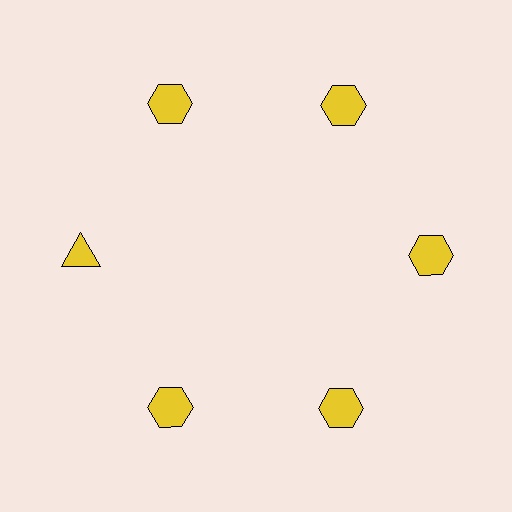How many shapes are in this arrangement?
There are 6 shapes arranged in a ring pattern.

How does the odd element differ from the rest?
It has a different shape: triangle instead of hexagon.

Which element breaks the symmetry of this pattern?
The yellow triangle at roughly the 9 o'clock position breaks the symmetry. All other shapes are yellow hexagons.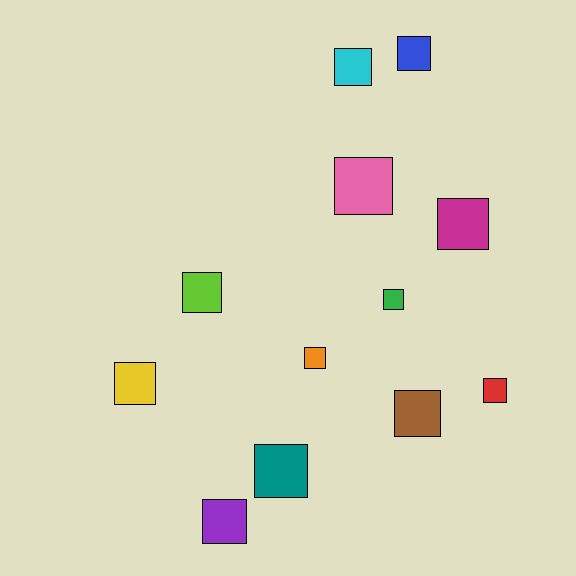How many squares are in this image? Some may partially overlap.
There are 12 squares.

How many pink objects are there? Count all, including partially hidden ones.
There is 1 pink object.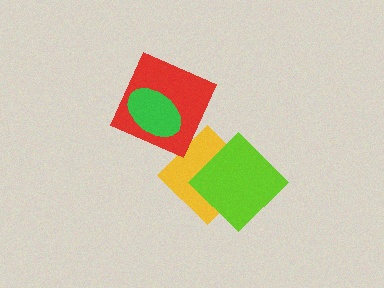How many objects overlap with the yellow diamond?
1 object overlaps with the yellow diamond.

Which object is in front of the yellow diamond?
The lime diamond is in front of the yellow diamond.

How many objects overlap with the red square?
1 object overlaps with the red square.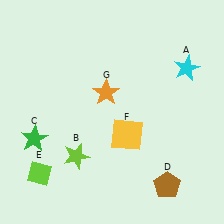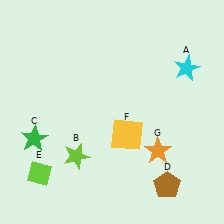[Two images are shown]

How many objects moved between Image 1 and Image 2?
1 object moved between the two images.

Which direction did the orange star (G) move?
The orange star (G) moved down.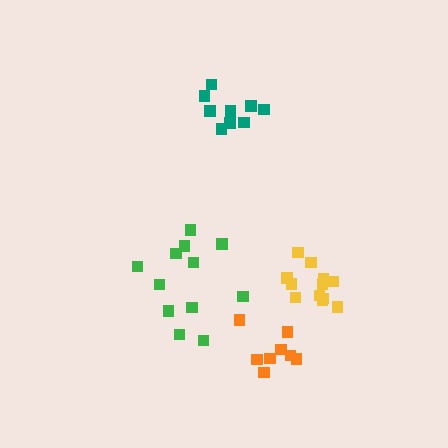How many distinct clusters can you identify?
There are 4 distinct clusters.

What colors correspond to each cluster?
The clusters are colored: yellow, green, teal, orange.